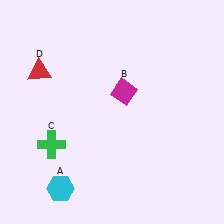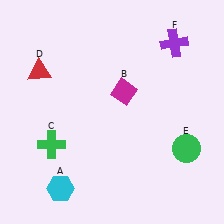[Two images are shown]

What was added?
A green circle (E), a purple cross (F) were added in Image 2.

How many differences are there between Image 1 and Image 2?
There are 2 differences between the two images.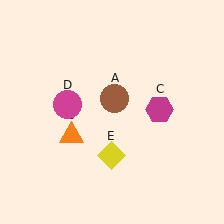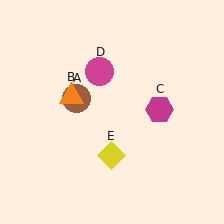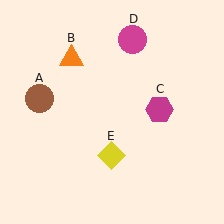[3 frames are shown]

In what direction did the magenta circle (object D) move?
The magenta circle (object D) moved up and to the right.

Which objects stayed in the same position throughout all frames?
Magenta hexagon (object C) and yellow diamond (object E) remained stationary.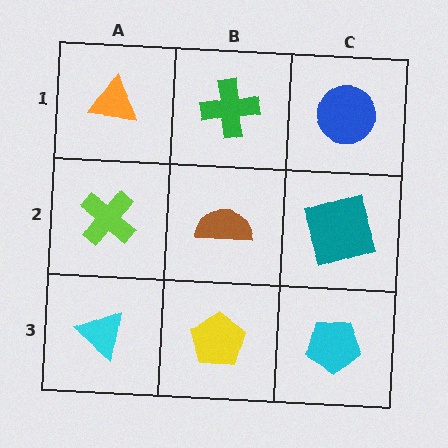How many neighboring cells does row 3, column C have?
2.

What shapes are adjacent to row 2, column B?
A green cross (row 1, column B), a yellow pentagon (row 3, column B), a lime cross (row 2, column A), a teal square (row 2, column C).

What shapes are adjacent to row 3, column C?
A teal square (row 2, column C), a yellow pentagon (row 3, column B).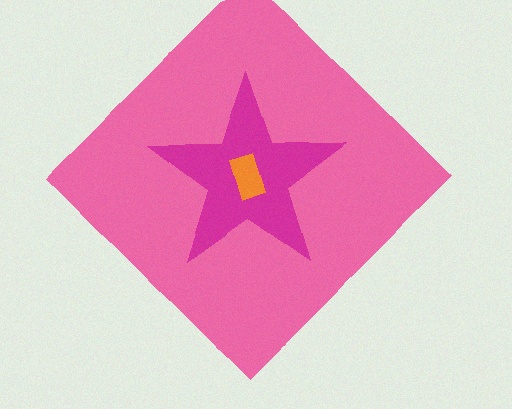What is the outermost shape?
The pink diamond.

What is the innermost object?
The orange rectangle.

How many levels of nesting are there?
3.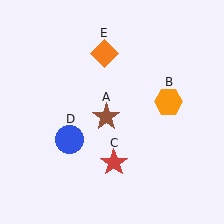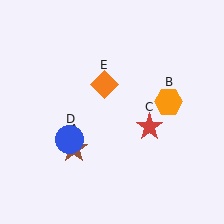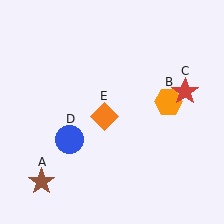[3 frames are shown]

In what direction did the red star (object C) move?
The red star (object C) moved up and to the right.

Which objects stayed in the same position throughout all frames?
Orange hexagon (object B) and blue circle (object D) remained stationary.